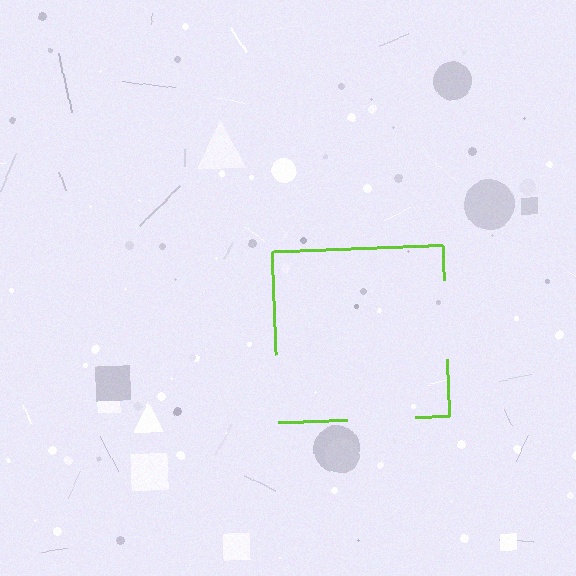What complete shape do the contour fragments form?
The contour fragments form a square.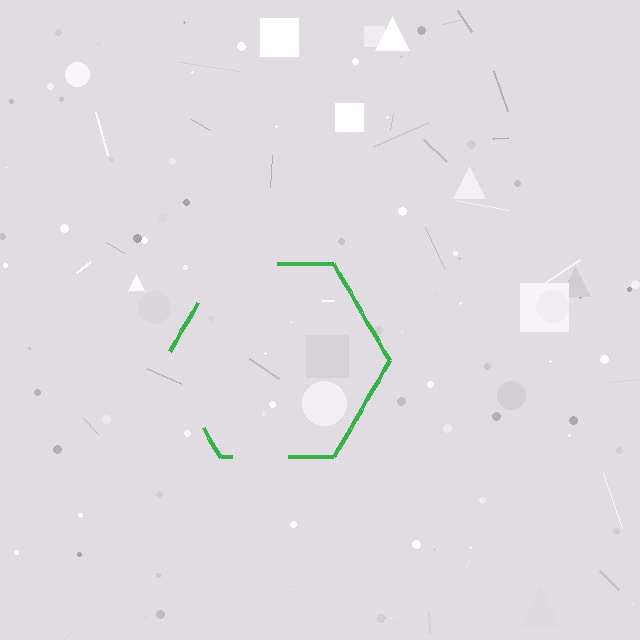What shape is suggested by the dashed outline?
The dashed outline suggests a hexagon.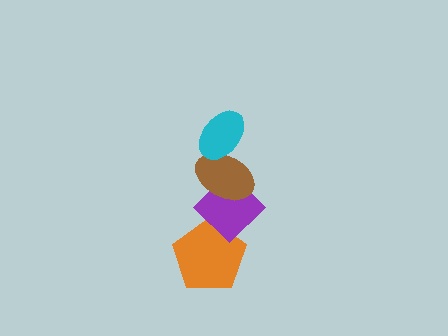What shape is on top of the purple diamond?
The brown ellipse is on top of the purple diamond.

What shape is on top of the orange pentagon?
The purple diamond is on top of the orange pentagon.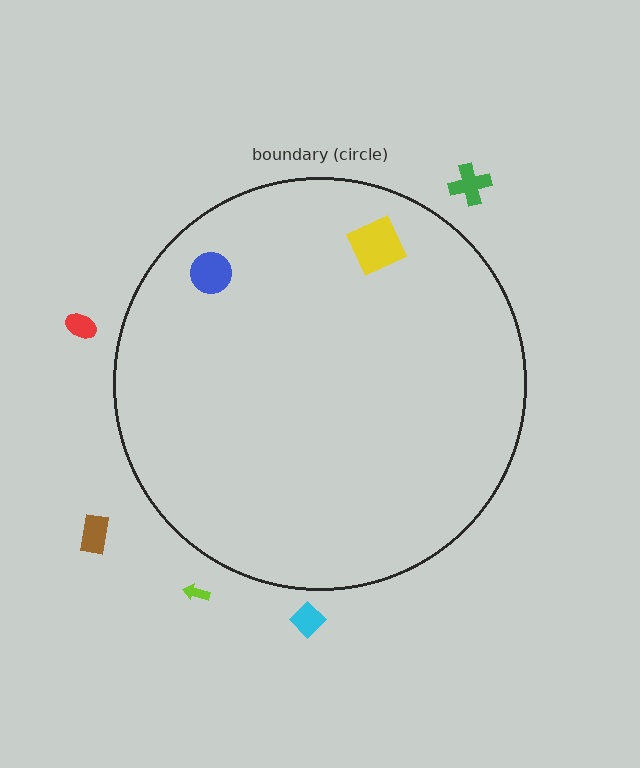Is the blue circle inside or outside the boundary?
Inside.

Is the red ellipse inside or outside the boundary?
Outside.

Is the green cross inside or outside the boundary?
Outside.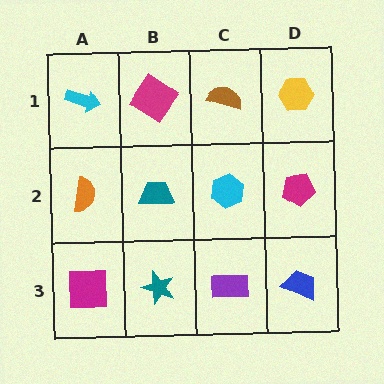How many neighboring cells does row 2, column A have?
3.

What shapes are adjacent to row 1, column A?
An orange semicircle (row 2, column A), a magenta diamond (row 1, column B).